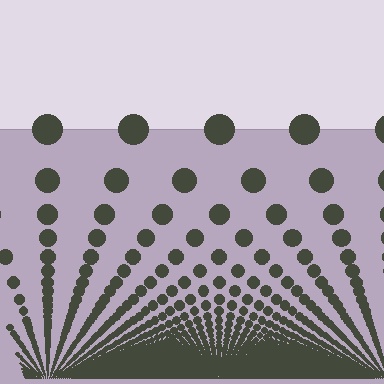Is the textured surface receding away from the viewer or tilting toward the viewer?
The surface appears to tilt toward the viewer. Texture elements get larger and sparser toward the top.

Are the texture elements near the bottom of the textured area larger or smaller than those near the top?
Smaller. The gradient is inverted — elements near the bottom are smaller and denser.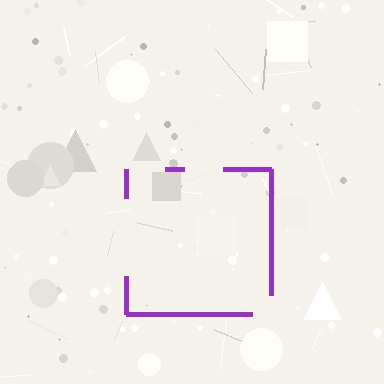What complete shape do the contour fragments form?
The contour fragments form a square.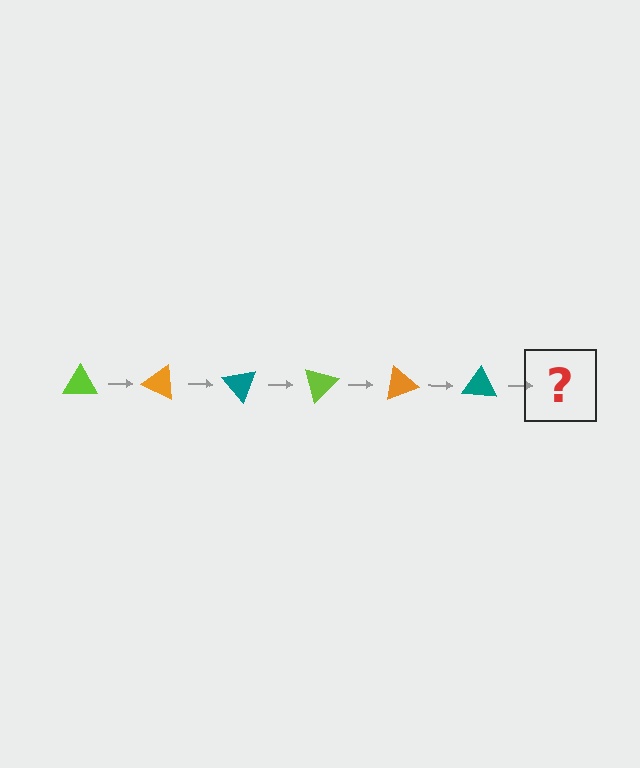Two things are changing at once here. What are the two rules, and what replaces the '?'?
The two rules are that it rotates 25 degrees each step and the color cycles through lime, orange, and teal. The '?' should be a lime triangle, rotated 150 degrees from the start.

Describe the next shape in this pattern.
It should be a lime triangle, rotated 150 degrees from the start.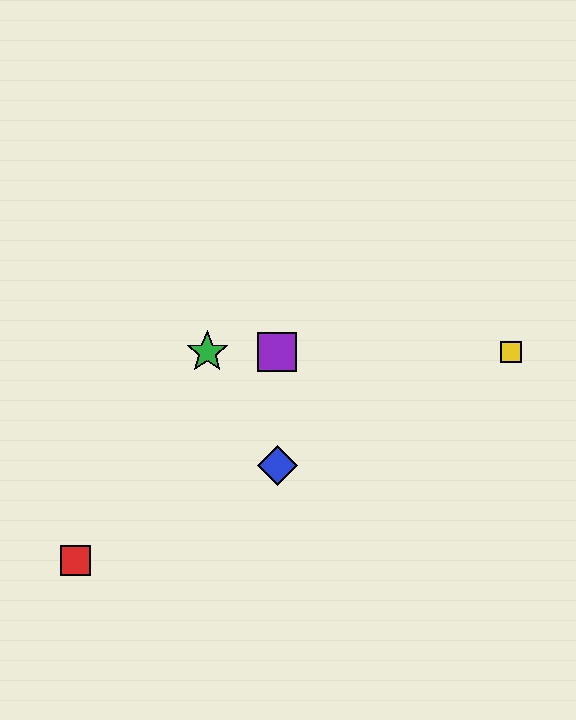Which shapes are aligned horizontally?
The green star, the yellow square, the purple square are aligned horizontally.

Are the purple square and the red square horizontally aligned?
No, the purple square is at y≈352 and the red square is at y≈560.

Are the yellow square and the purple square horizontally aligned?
Yes, both are at y≈352.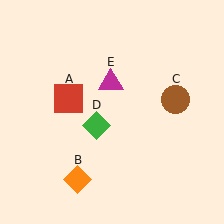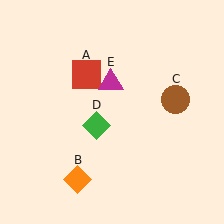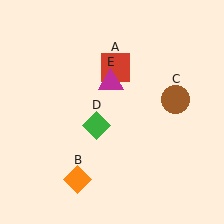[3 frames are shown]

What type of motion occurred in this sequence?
The red square (object A) rotated clockwise around the center of the scene.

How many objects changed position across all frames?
1 object changed position: red square (object A).